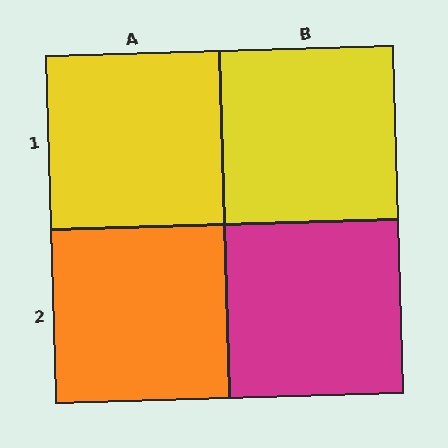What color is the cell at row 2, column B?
Magenta.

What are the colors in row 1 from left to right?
Yellow, yellow.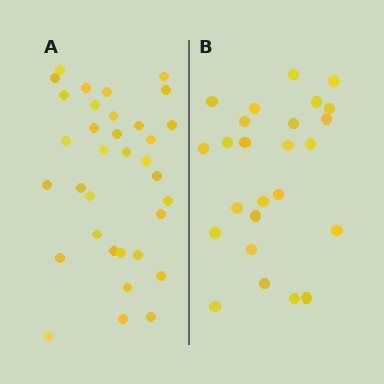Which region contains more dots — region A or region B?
Region A (the left region) has more dots.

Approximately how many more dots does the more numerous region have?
Region A has roughly 8 or so more dots than region B.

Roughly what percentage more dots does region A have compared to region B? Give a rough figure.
About 35% more.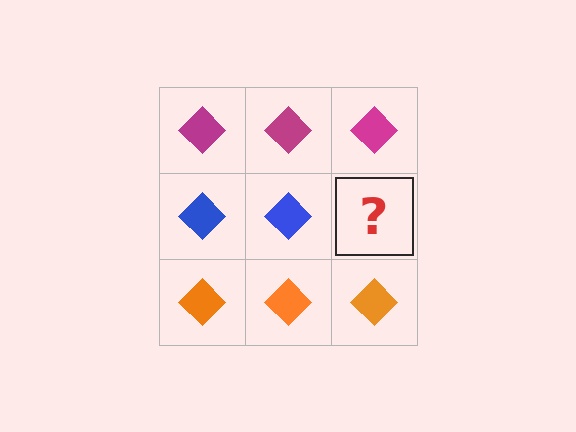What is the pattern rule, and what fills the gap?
The rule is that each row has a consistent color. The gap should be filled with a blue diamond.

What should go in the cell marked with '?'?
The missing cell should contain a blue diamond.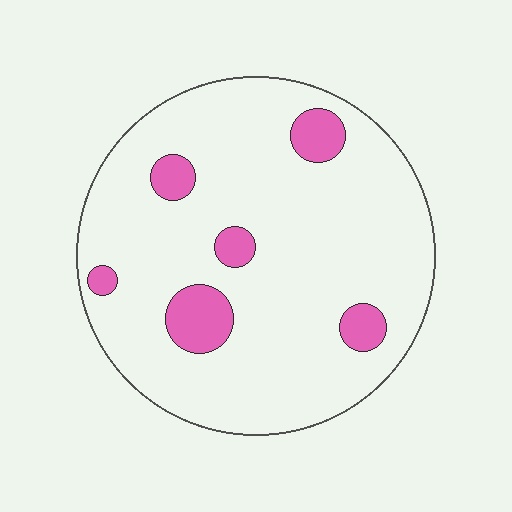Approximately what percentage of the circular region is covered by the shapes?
Approximately 10%.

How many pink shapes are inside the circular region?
6.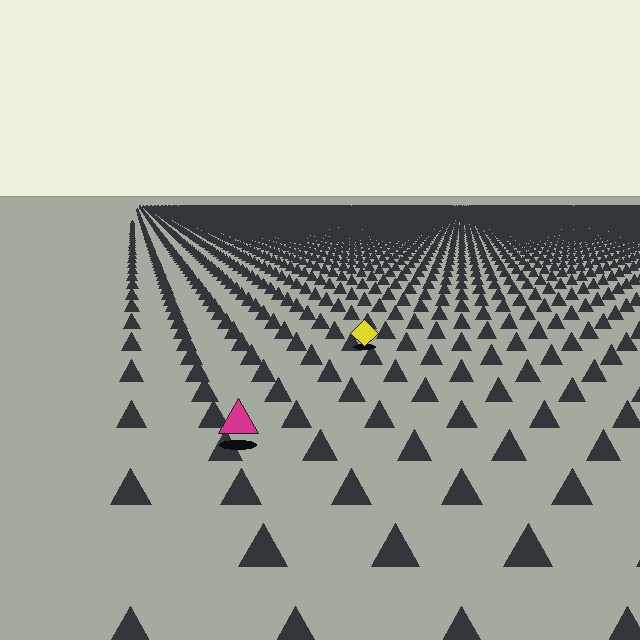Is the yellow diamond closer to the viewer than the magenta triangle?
No. The magenta triangle is closer — you can tell from the texture gradient: the ground texture is coarser near it.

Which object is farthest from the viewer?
The yellow diamond is farthest from the viewer. It appears smaller and the ground texture around it is denser.